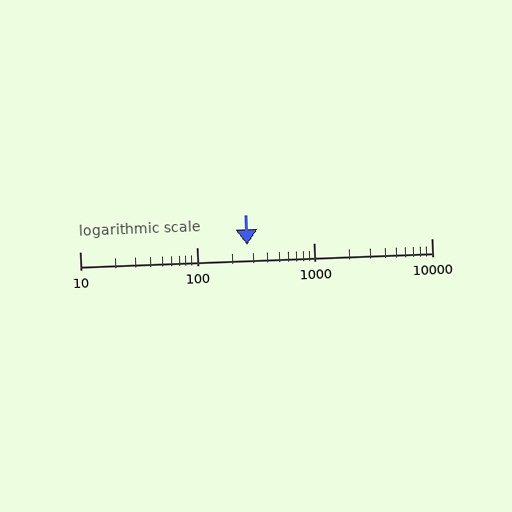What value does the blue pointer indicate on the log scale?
The pointer indicates approximately 270.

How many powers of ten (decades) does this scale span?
The scale spans 3 decades, from 10 to 10000.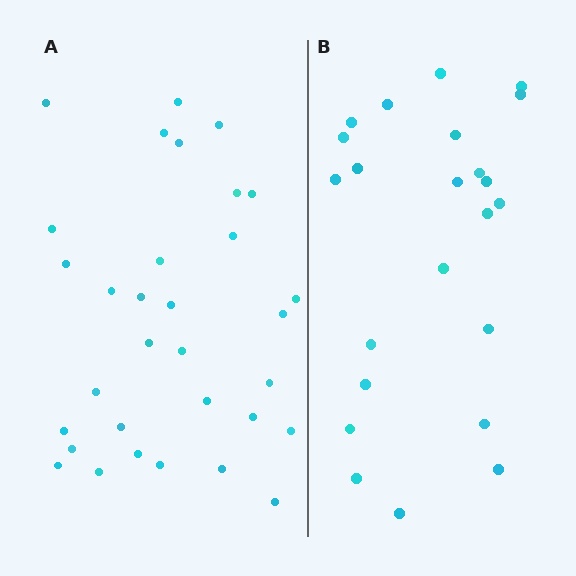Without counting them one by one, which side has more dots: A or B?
Region A (the left region) has more dots.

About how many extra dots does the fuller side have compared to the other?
Region A has roughly 8 or so more dots than region B.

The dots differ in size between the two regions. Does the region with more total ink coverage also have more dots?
No. Region B has more total ink coverage because its dots are larger, but region A actually contains more individual dots. Total area can be misleading — the number of items is what matters here.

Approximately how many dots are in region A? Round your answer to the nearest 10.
About 30 dots. (The exact count is 32, which rounds to 30.)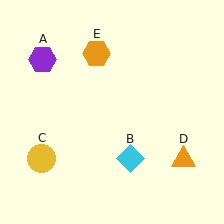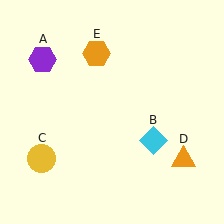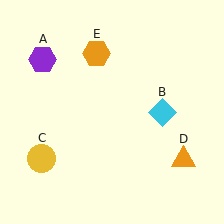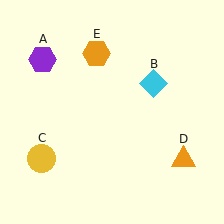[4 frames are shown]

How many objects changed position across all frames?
1 object changed position: cyan diamond (object B).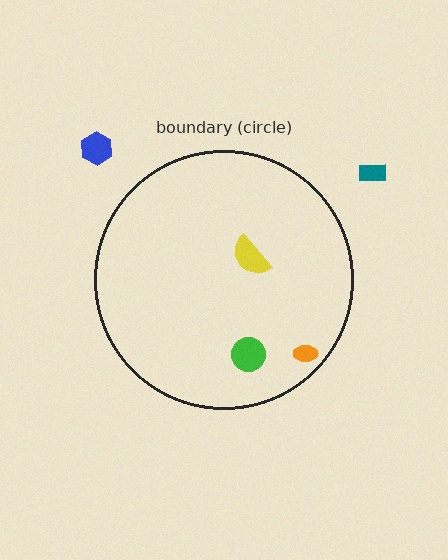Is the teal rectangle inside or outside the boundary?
Outside.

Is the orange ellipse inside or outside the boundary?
Inside.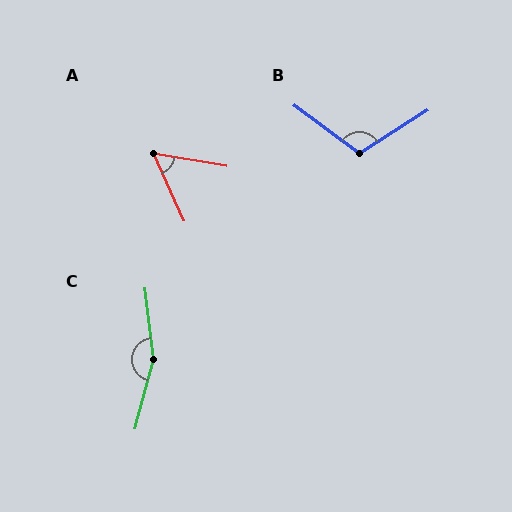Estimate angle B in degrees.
Approximately 111 degrees.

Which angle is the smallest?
A, at approximately 56 degrees.